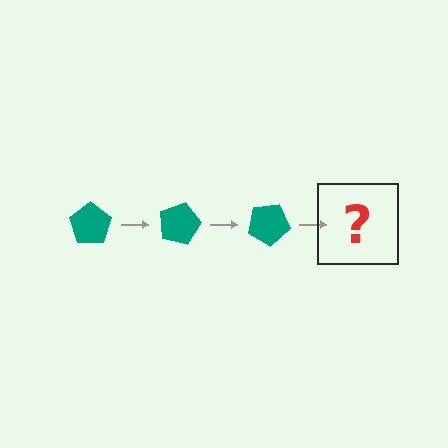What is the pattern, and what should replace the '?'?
The pattern is that the pentagon rotates 15 degrees each step. The '?' should be a teal pentagon rotated 45 degrees.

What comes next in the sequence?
The next element should be a teal pentagon rotated 45 degrees.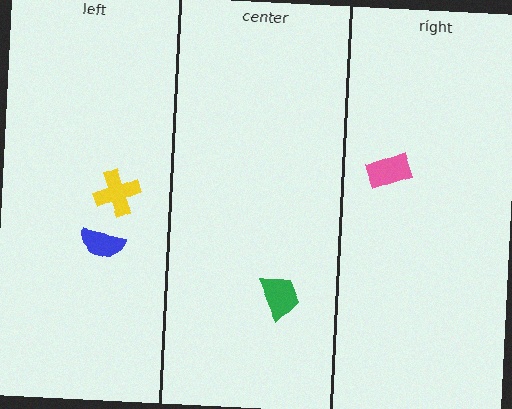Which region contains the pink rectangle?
The right region.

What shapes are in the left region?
The yellow cross, the blue semicircle.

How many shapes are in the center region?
1.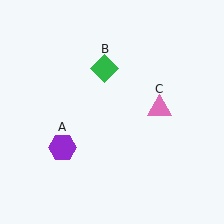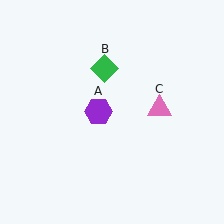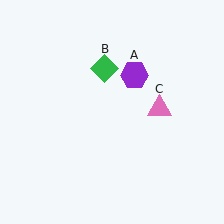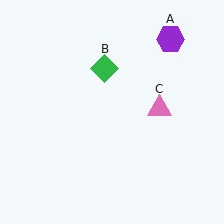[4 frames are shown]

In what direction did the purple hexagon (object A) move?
The purple hexagon (object A) moved up and to the right.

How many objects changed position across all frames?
1 object changed position: purple hexagon (object A).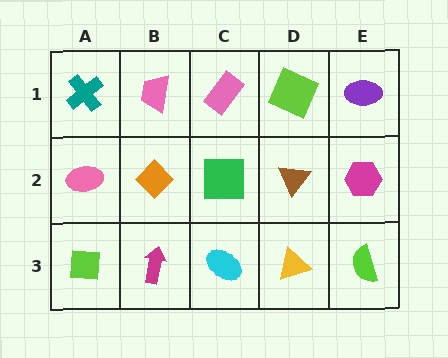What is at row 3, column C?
A cyan ellipse.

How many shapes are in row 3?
5 shapes.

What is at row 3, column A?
A lime square.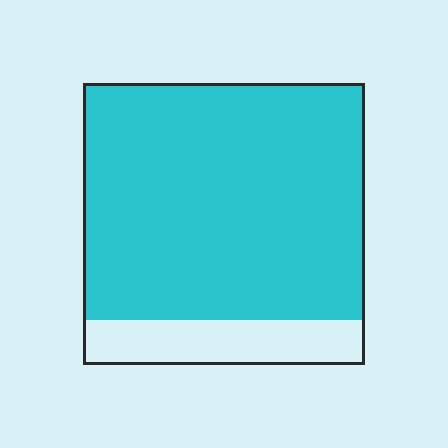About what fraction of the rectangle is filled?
About five sixths (5/6).